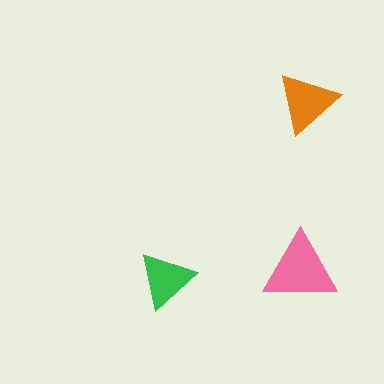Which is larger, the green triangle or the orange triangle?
The orange one.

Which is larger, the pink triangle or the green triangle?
The pink one.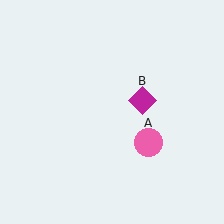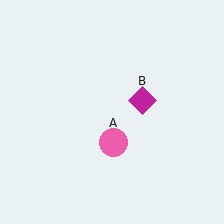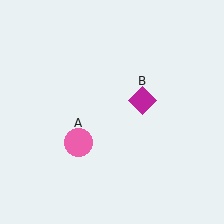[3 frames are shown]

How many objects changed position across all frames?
1 object changed position: pink circle (object A).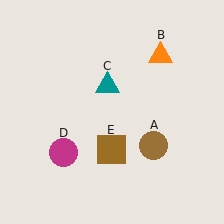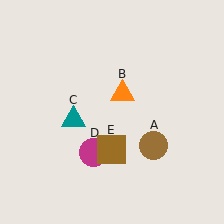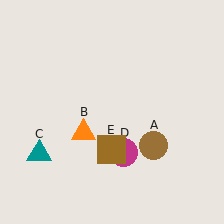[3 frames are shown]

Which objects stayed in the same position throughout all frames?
Brown circle (object A) and brown square (object E) remained stationary.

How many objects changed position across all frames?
3 objects changed position: orange triangle (object B), teal triangle (object C), magenta circle (object D).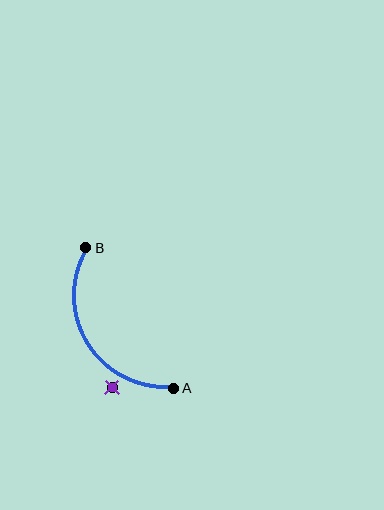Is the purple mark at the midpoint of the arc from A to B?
No — the purple mark does not lie on the arc at all. It sits slightly outside the curve.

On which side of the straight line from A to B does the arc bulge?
The arc bulges to the left of the straight line connecting A and B.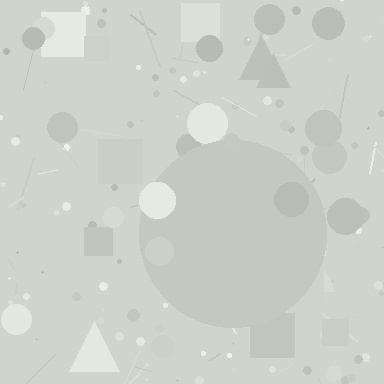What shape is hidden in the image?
A circle is hidden in the image.